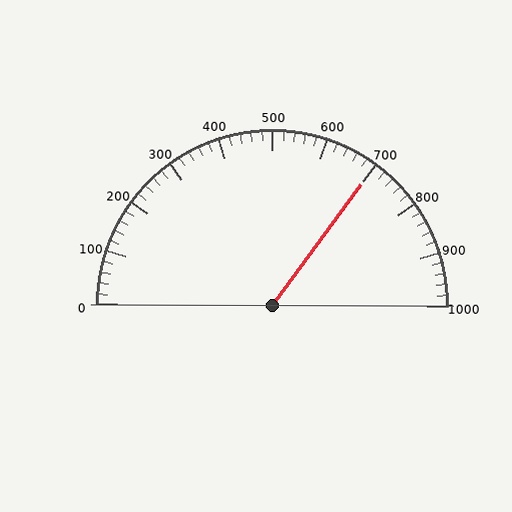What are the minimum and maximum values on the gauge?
The gauge ranges from 0 to 1000.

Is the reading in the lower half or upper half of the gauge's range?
The reading is in the upper half of the range (0 to 1000).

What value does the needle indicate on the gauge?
The needle indicates approximately 700.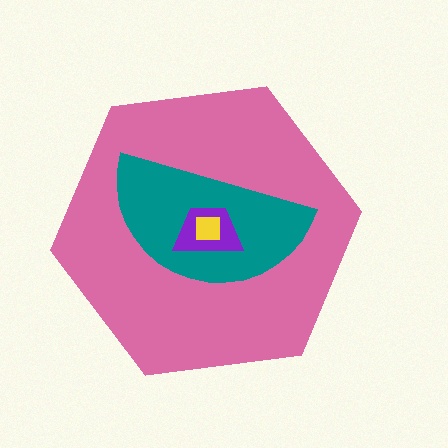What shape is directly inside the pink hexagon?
The teal semicircle.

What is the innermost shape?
The yellow square.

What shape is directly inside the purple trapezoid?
The yellow square.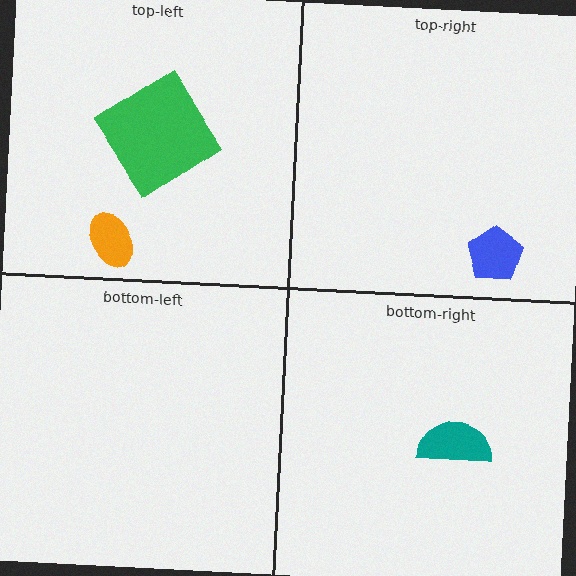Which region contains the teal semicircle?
The bottom-right region.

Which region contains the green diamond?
The top-left region.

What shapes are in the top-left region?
The orange ellipse, the green diamond.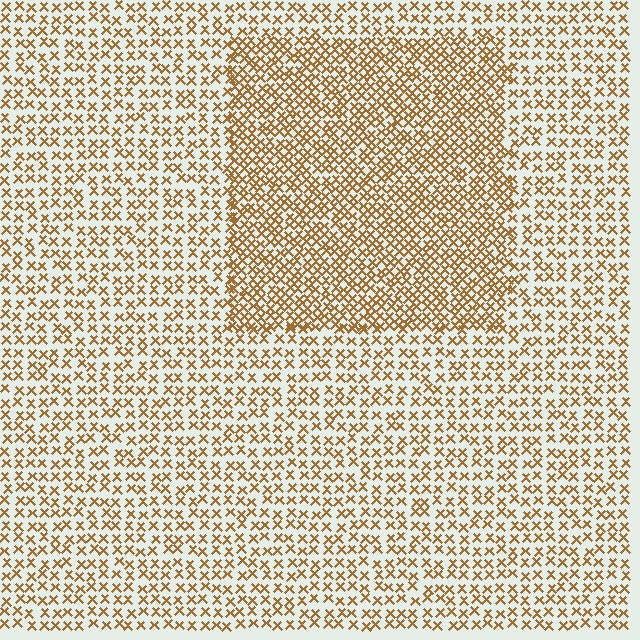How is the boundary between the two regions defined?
The boundary is defined by a change in element density (approximately 1.8x ratio). All elements are the same color, size, and shape.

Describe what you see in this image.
The image contains small brown elements arranged at two different densities. A rectangle-shaped region is visible where the elements are more densely packed than the surrounding area.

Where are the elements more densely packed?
The elements are more densely packed inside the rectangle boundary.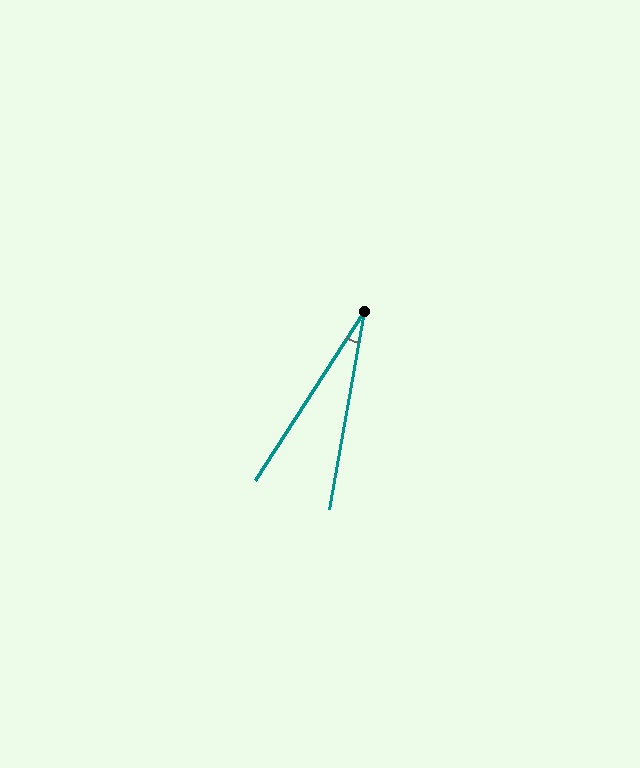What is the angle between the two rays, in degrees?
Approximately 23 degrees.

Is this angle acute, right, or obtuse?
It is acute.